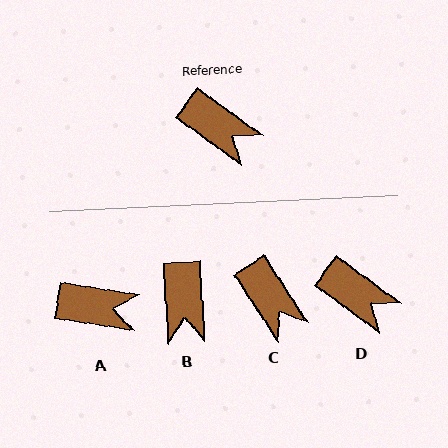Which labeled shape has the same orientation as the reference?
D.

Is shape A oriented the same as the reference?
No, it is off by about 27 degrees.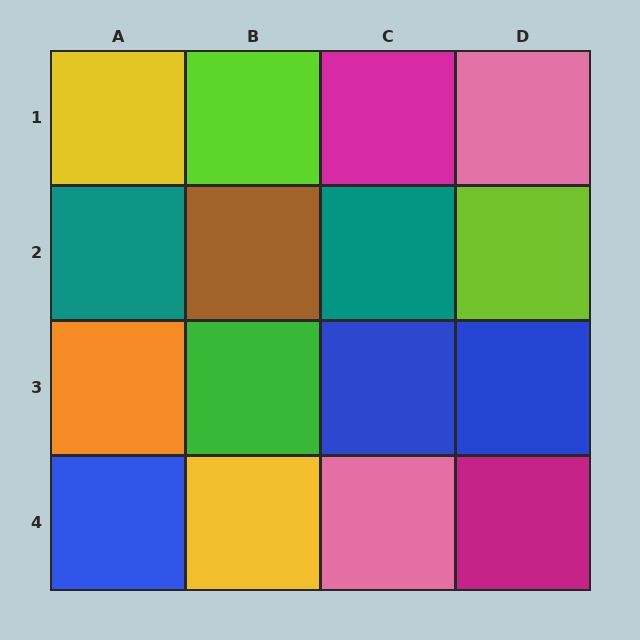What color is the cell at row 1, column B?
Lime.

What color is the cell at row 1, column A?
Yellow.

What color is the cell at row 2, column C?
Teal.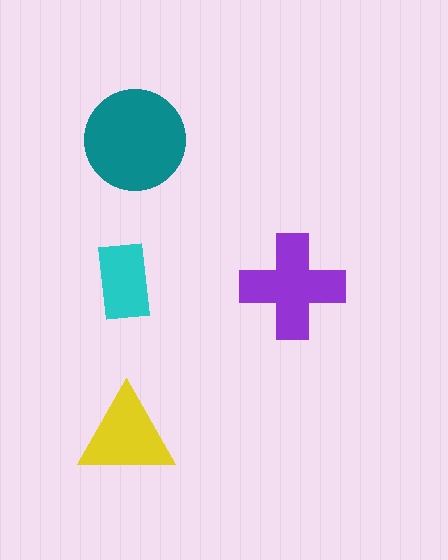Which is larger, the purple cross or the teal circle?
The teal circle.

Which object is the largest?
The teal circle.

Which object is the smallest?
The cyan rectangle.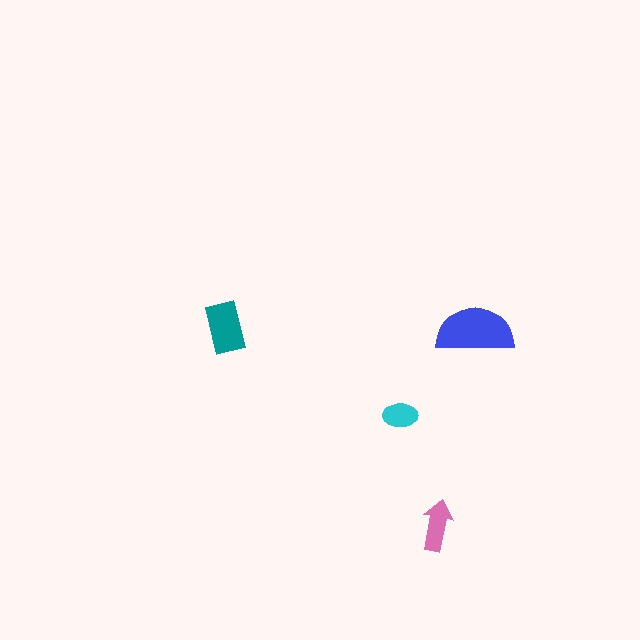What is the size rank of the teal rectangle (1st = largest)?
2nd.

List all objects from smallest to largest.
The cyan ellipse, the pink arrow, the teal rectangle, the blue semicircle.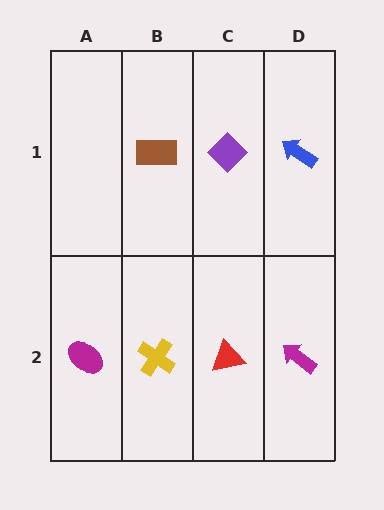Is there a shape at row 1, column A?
No, that cell is empty.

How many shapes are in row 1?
3 shapes.